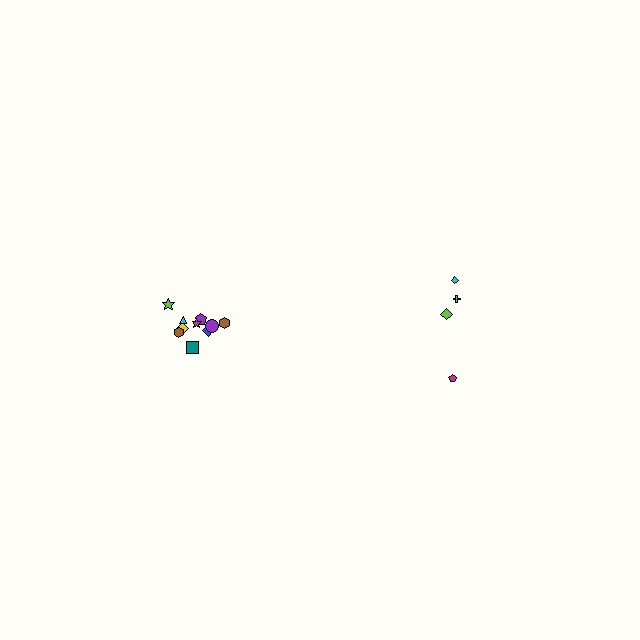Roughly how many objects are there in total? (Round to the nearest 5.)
Roughly 15 objects in total.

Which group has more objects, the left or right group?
The left group.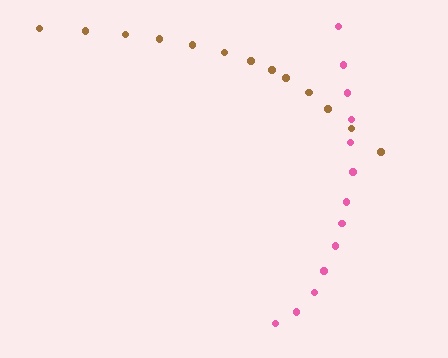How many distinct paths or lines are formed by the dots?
There are 2 distinct paths.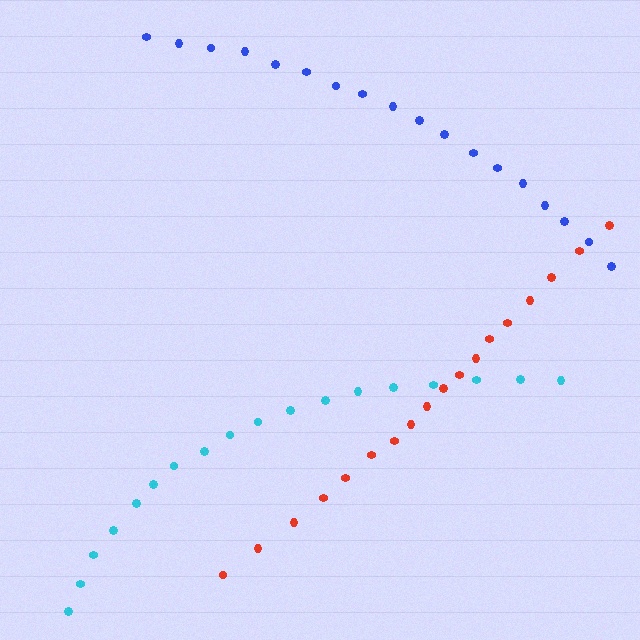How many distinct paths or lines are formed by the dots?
There are 3 distinct paths.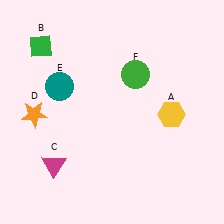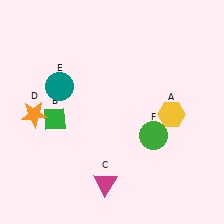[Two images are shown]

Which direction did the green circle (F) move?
The green circle (F) moved down.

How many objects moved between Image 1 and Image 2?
3 objects moved between the two images.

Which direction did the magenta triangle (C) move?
The magenta triangle (C) moved right.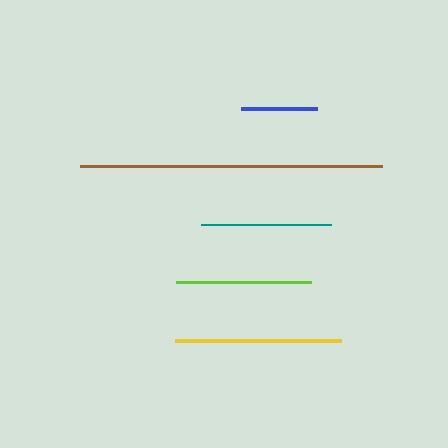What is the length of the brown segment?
The brown segment is approximately 302 pixels long.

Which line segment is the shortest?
The blue line is the shortest at approximately 76 pixels.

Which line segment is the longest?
The brown line is the longest at approximately 302 pixels.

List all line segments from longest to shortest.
From longest to shortest: brown, yellow, lime, teal, blue.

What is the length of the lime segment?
The lime segment is approximately 134 pixels long.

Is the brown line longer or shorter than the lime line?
The brown line is longer than the lime line.